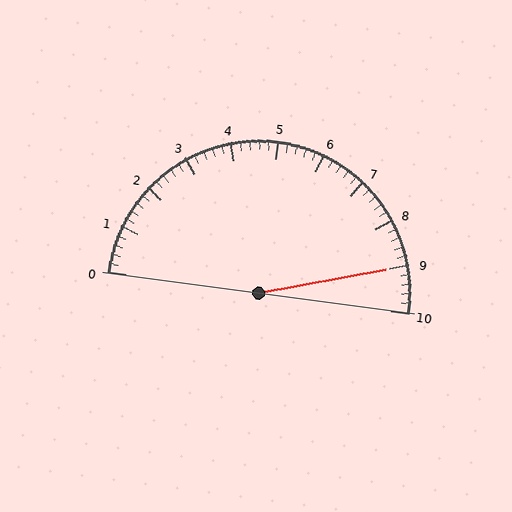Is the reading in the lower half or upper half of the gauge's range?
The reading is in the upper half of the range (0 to 10).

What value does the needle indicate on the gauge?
The needle indicates approximately 9.0.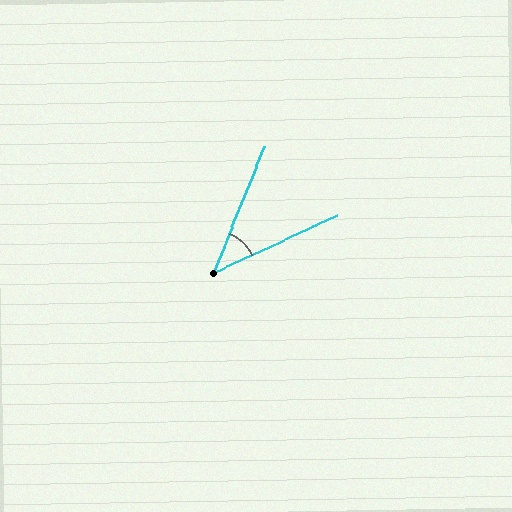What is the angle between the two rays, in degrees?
Approximately 43 degrees.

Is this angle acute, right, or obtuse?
It is acute.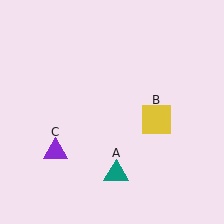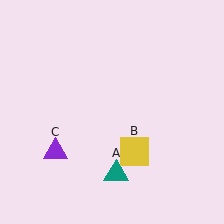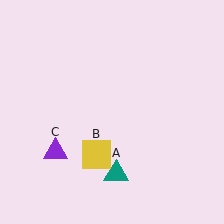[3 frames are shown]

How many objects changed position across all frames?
1 object changed position: yellow square (object B).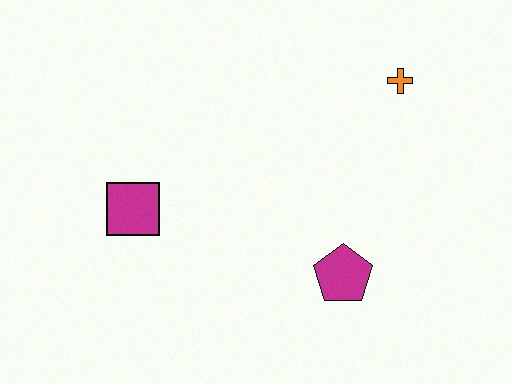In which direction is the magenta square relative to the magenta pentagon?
The magenta square is to the left of the magenta pentagon.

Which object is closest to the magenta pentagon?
The orange cross is closest to the magenta pentagon.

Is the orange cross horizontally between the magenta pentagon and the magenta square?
No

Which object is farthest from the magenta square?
The orange cross is farthest from the magenta square.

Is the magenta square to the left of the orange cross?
Yes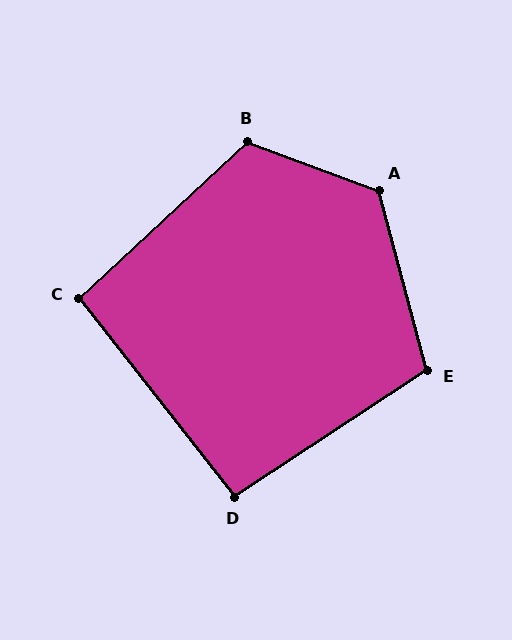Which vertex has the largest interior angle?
A, at approximately 125 degrees.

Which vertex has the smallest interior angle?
D, at approximately 95 degrees.